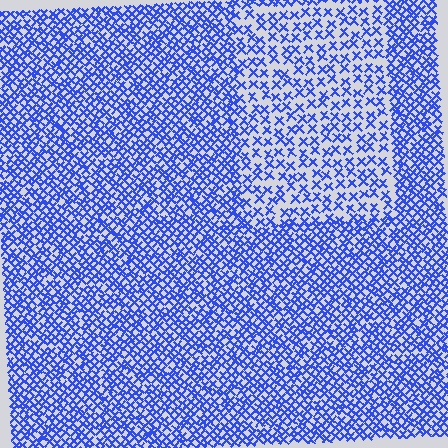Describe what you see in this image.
The image contains small blue elements arranged at two different densities. A rectangle-shaped region is visible where the elements are less densely packed than the surrounding area.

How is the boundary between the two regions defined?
The boundary is defined by a change in element density (approximately 1.9x ratio). All elements are the same color, size, and shape.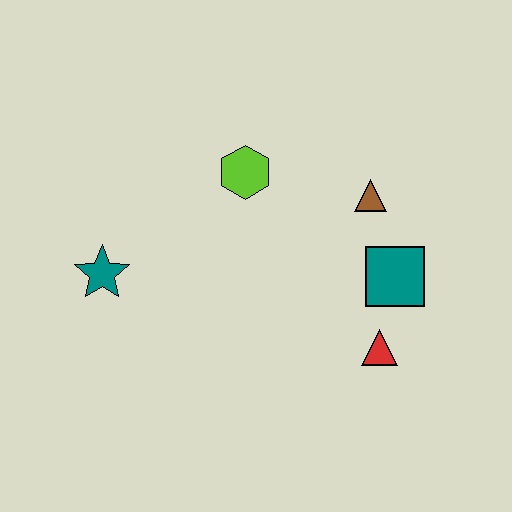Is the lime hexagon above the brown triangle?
Yes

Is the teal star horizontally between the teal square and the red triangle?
No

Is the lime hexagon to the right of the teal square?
No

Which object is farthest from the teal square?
The teal star is farthest from the teal square.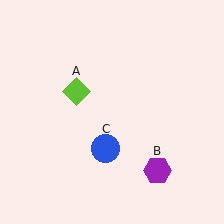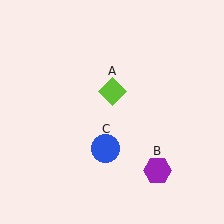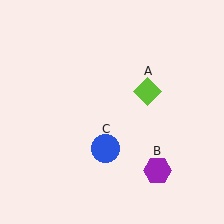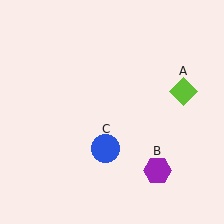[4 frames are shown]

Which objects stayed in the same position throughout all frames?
Purple hexagon (object B) and blue circle (object C) remained stationary.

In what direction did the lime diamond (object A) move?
The lime diamond (object A) moved right.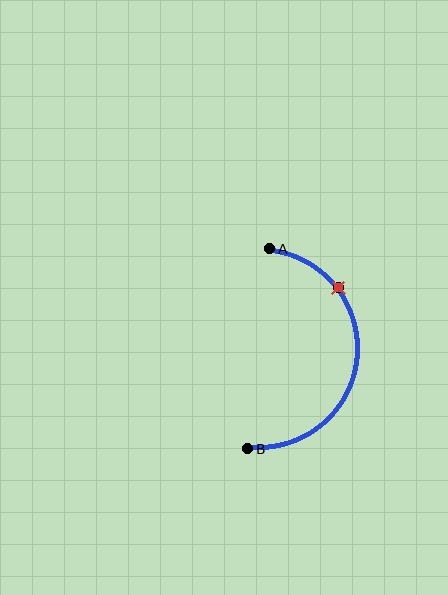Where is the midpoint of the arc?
The arc midpoint is the point on the curve farthest from the straight line joining A and B. It sits to the right of that line.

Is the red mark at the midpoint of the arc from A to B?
No. The red mark lies on the arc but is closer to endpoint A. The arc midpoint would be at the point on the curve equidistant along the arc from both A and B.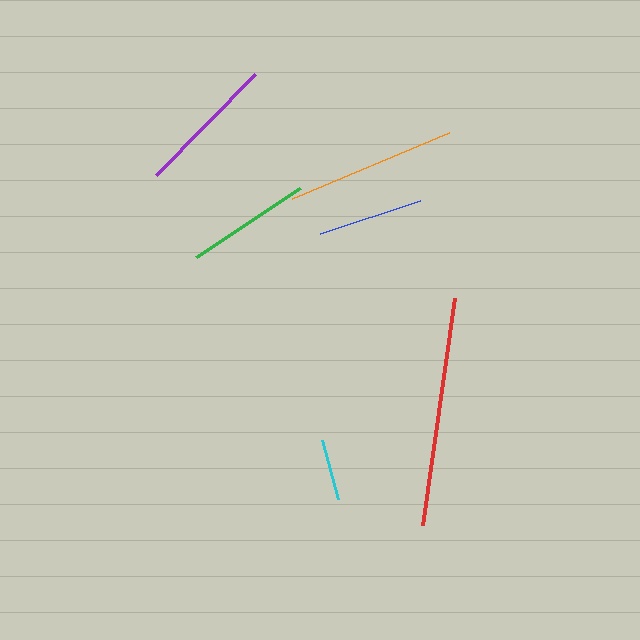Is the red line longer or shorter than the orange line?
The red line is longer than the orange line.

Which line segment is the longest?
The red line is the longest at approximately 229 pixels.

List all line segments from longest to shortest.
From longest to shortest: red, orange, purple, green, blue, cyan.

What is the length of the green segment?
The green segment is approximately 125 pixels long.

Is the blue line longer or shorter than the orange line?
The orange line is longer than the blue line.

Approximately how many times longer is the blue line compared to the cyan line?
The blue line is approximately 1.7 times the length of the cyan line.